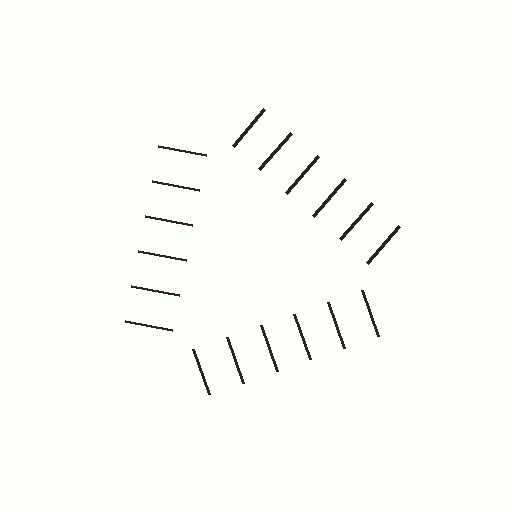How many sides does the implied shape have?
3 sides — the line-ends trace a triangle.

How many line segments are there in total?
18 — 6 along each of the 3 edges.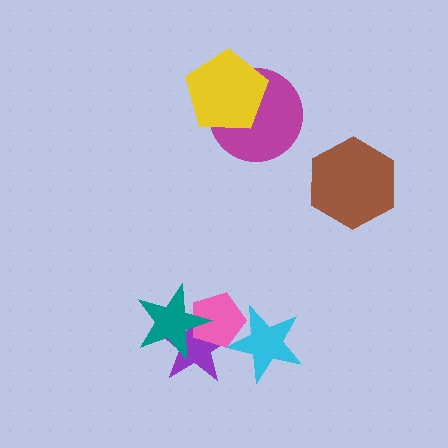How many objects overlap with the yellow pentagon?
1 object overlaps with the yellow pentagon.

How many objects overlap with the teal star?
2 objects overlap with the teal star.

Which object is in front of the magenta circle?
The yellow pentagon is in front of the magenta circle.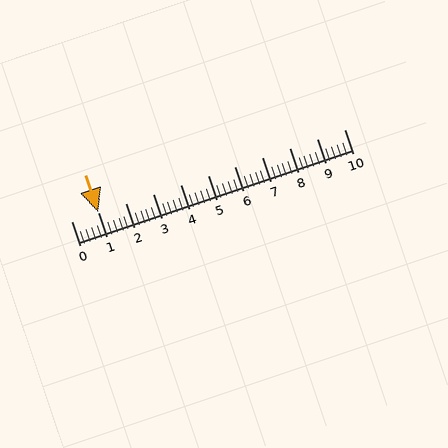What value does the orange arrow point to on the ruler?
The orange arrow points to approximately 1.0.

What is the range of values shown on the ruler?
The ruler shows values from 0 to 10.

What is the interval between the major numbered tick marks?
The major tick marks are spaced 1 units apart.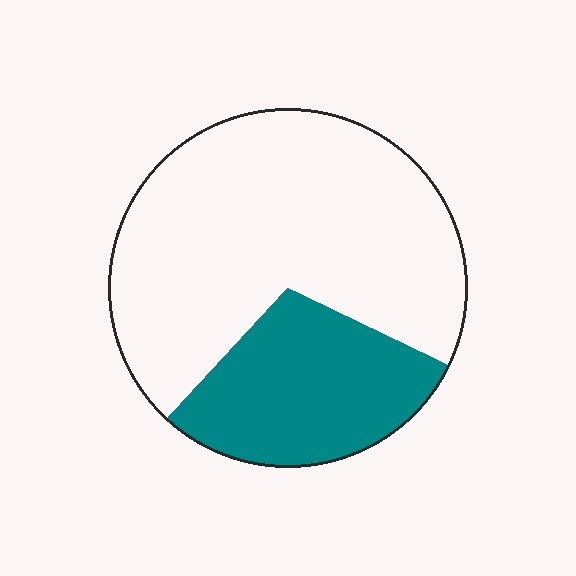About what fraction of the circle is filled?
About one third (1/3).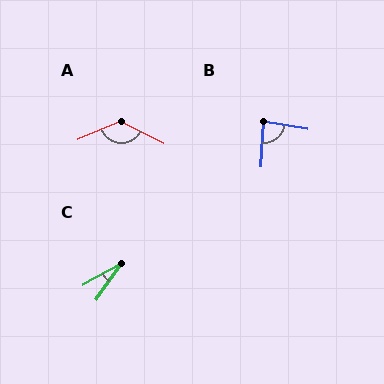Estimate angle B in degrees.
Approximately 84 degrees.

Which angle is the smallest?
C, at approximately 27 degrees.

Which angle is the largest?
A, at approximately 130 degrees.